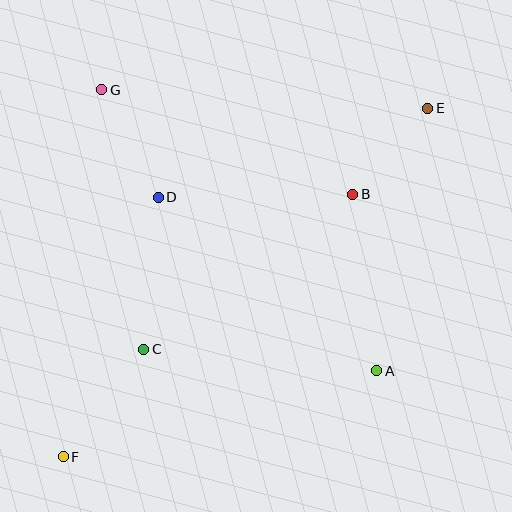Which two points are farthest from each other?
Points E and F are farthest from each other.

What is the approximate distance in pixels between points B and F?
The distance between B and F is approximately 391 pixels.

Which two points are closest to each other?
Points B and E are closest to each other.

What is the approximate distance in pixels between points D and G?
The distance between D and G is approximately 121 pixels.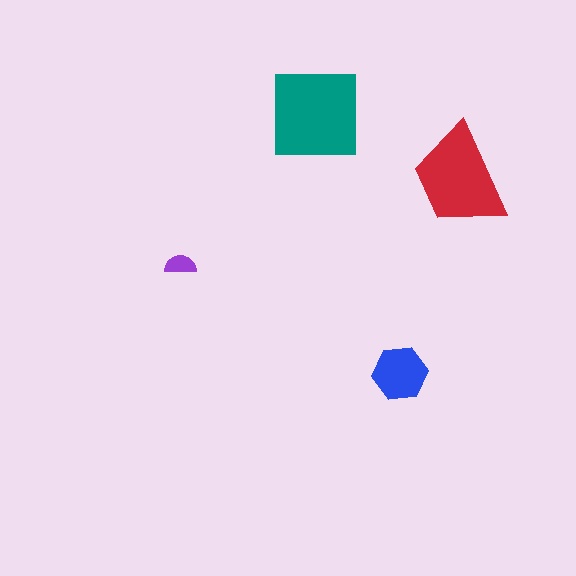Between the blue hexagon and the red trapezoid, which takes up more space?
The red trapezoid.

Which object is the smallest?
The purple semicircle.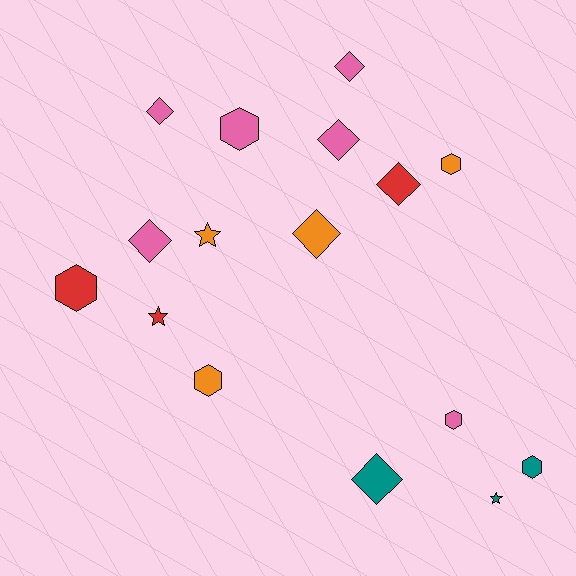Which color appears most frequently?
Pink, with 6 objects.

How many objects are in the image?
There are 16 objects.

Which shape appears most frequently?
Diamond, with 7 objects.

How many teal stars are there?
There is 1 teal star.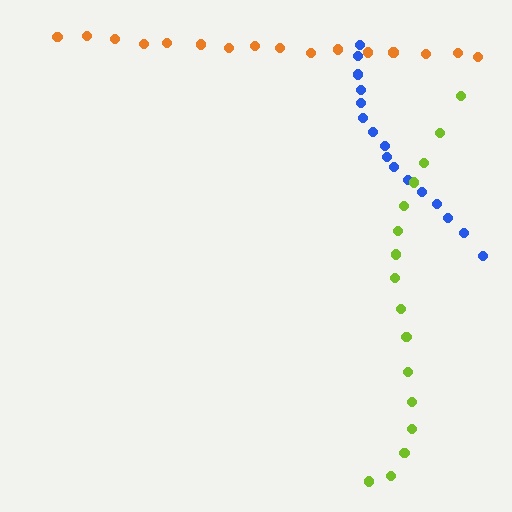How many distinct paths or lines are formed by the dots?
There are 3 distinct paths.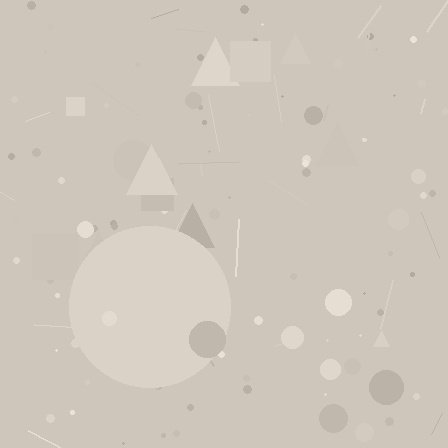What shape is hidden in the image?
A circle is hidden in the image.